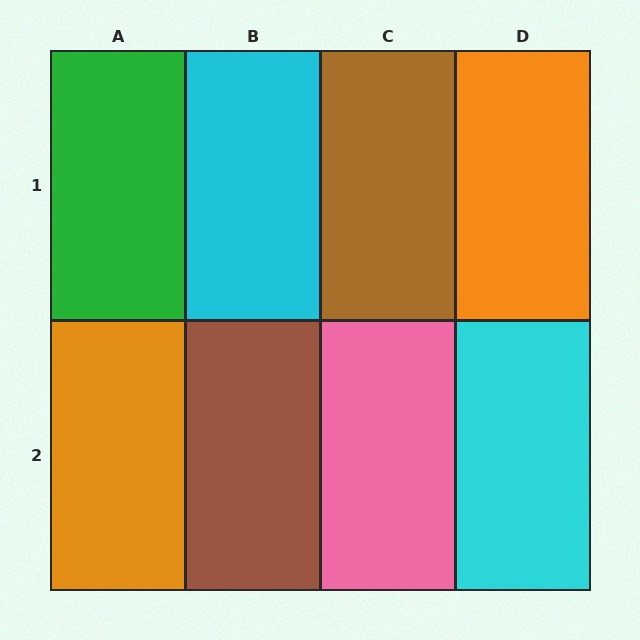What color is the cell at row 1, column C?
Brown.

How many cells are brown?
2 cells are brown.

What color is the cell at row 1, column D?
Orange.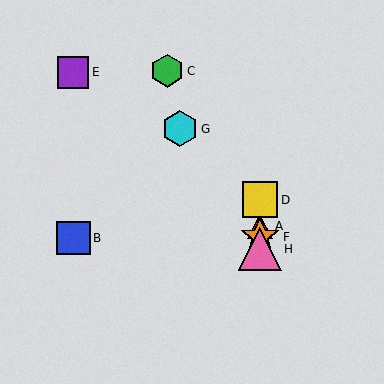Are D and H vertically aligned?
Yes, both are at x≈260.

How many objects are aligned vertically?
4 objects (A, D, F, H) are aligned vertically.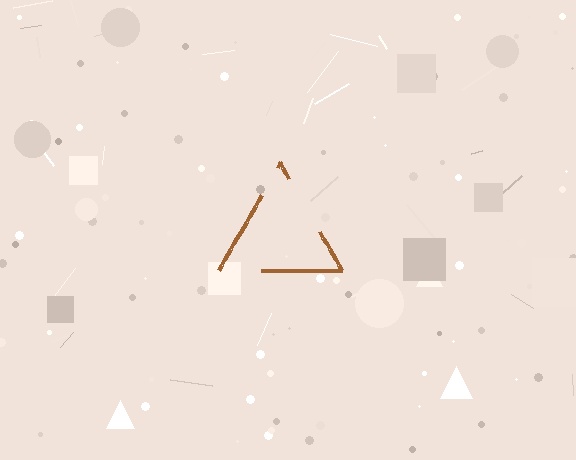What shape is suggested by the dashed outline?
The dashed outline suggests a triangle.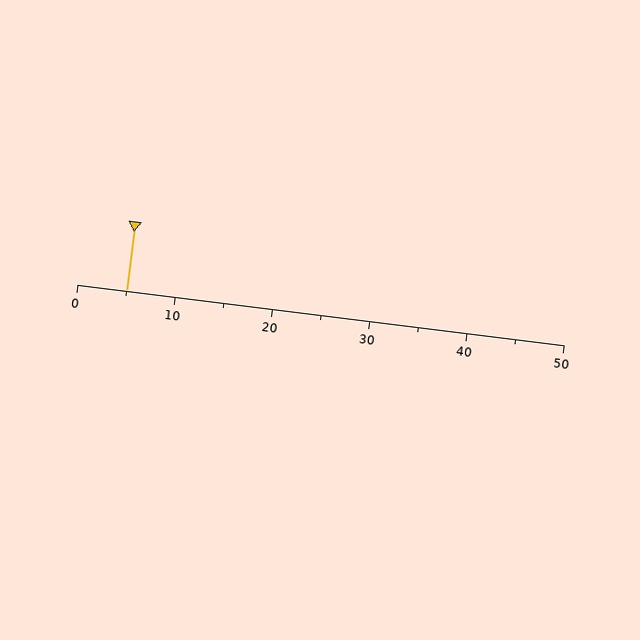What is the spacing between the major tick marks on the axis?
The major ticks are spaced 10 apart.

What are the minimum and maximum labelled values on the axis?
The axis runs from 0 to 50.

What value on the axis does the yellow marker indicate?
The marker indicates approximately 5.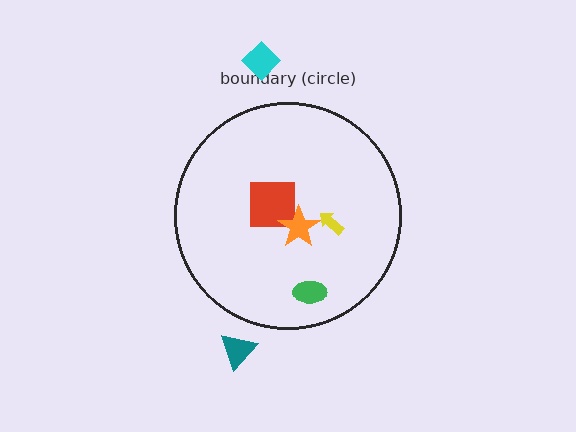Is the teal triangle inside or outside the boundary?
Outside.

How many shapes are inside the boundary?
4 inside, 2 outside.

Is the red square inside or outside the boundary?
Inside.